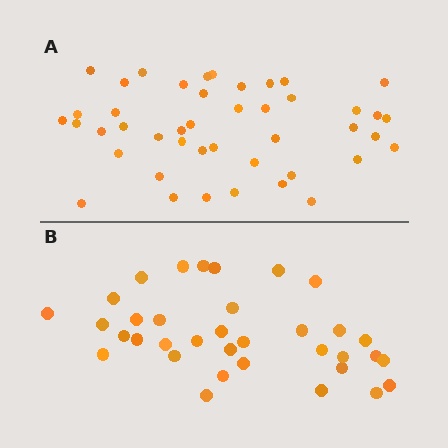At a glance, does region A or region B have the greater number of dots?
Region A (the top region) has more dots.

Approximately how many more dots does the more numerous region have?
Region A has roughly 8 or so more dots than region B.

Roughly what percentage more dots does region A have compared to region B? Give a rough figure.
About 25% more.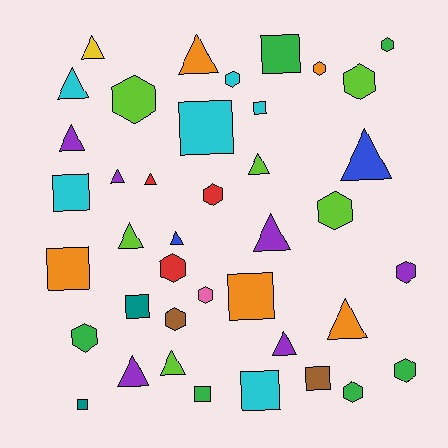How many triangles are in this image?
There are 15 triangles.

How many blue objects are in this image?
There are 2 blue objects.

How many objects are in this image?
There are 40 objects.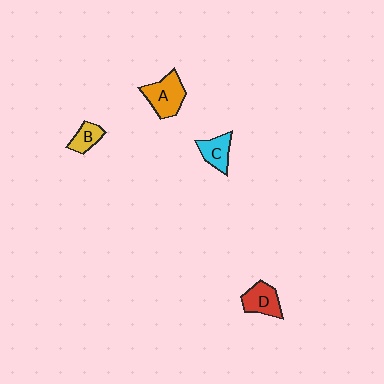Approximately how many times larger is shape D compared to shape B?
Approximately 1.5 times.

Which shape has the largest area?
Shape A (orange).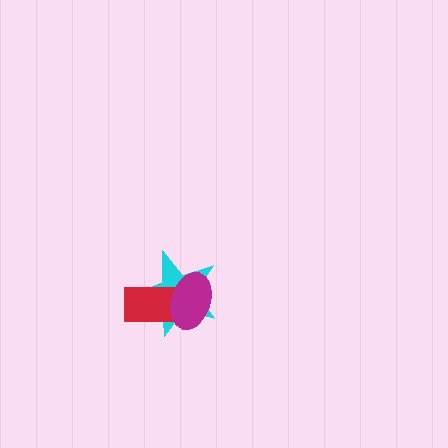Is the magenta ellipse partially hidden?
No, no other shape covers it.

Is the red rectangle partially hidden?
Yes, it is partially covered by another shape.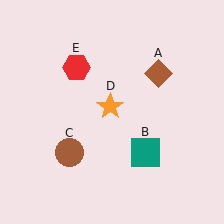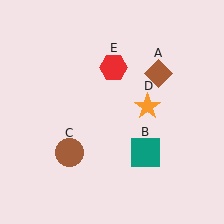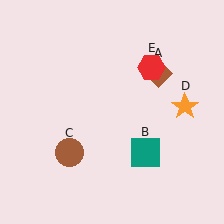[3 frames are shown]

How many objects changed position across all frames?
2 objects changed position: orange star (object D), red hexagon (object E).